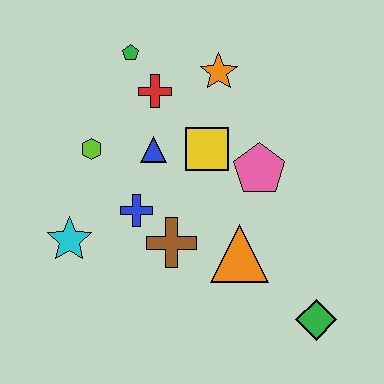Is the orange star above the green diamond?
Yes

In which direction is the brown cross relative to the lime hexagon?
The brown cross is below the lime hexagon.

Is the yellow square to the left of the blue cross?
No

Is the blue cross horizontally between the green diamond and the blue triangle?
No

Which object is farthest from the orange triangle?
The green pentagon is farthest from the orange triangle.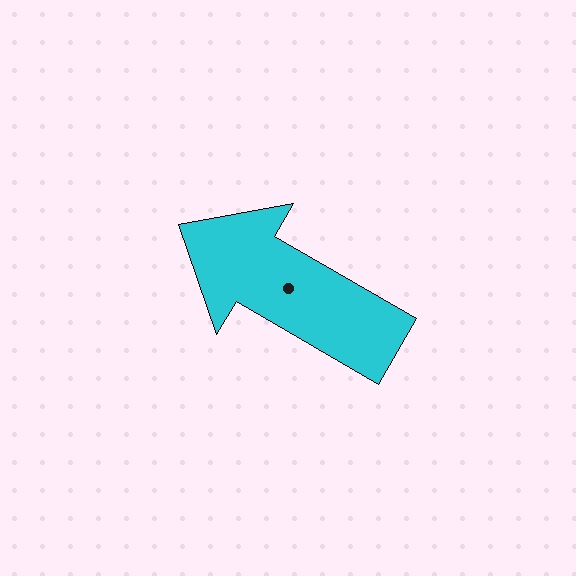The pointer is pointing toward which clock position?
Roughly 10 o'clock.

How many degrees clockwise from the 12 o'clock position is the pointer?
Approximately 300 degrees.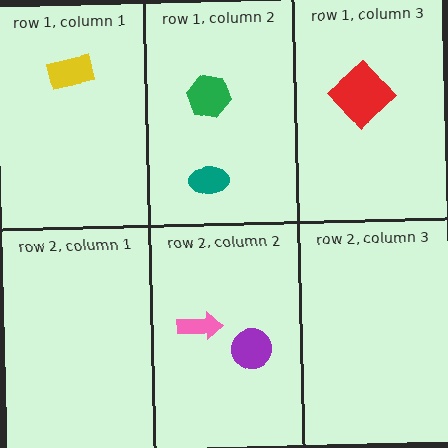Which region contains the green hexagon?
The row 1, column 2 region.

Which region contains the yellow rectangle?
The row 1, column 1 region.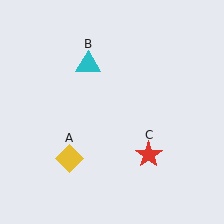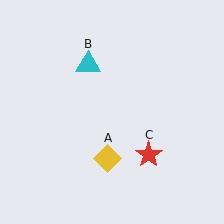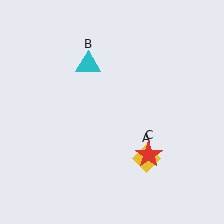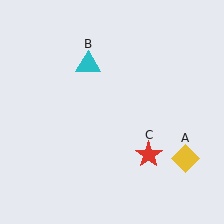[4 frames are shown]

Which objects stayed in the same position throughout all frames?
Cyan triangle (object B) and red star (object C) remained stationary.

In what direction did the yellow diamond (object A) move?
The yellow diamond (object A) moved right.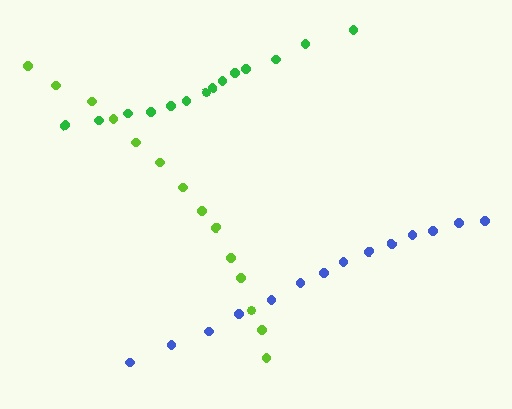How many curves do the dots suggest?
There are 3 distinct paths.